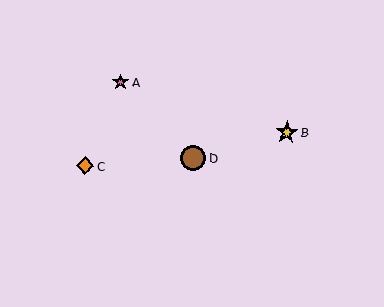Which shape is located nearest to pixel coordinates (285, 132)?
The yellow star (labeled B) at (287, 133) is nearest to that location.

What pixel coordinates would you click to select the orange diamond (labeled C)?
Click at (85, 166) to select the orange diamond C.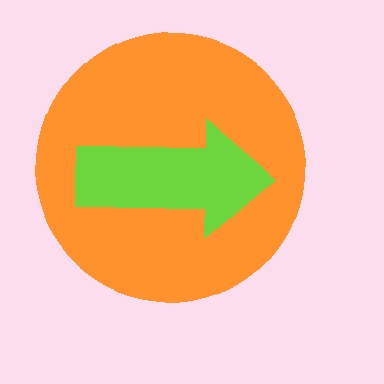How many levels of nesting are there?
2.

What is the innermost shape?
The lime arrow.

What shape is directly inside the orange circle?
The lime arrow.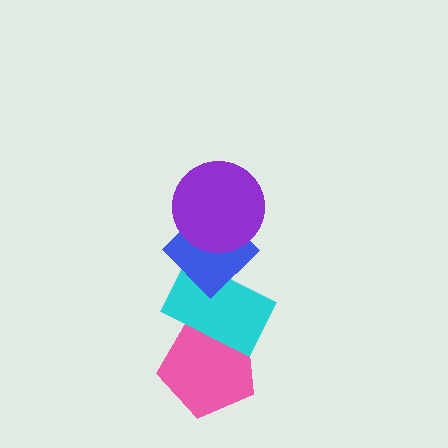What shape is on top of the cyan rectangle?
The blue diamond is on top of the cyan rectangle.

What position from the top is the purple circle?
The purple circle is 1st from the top.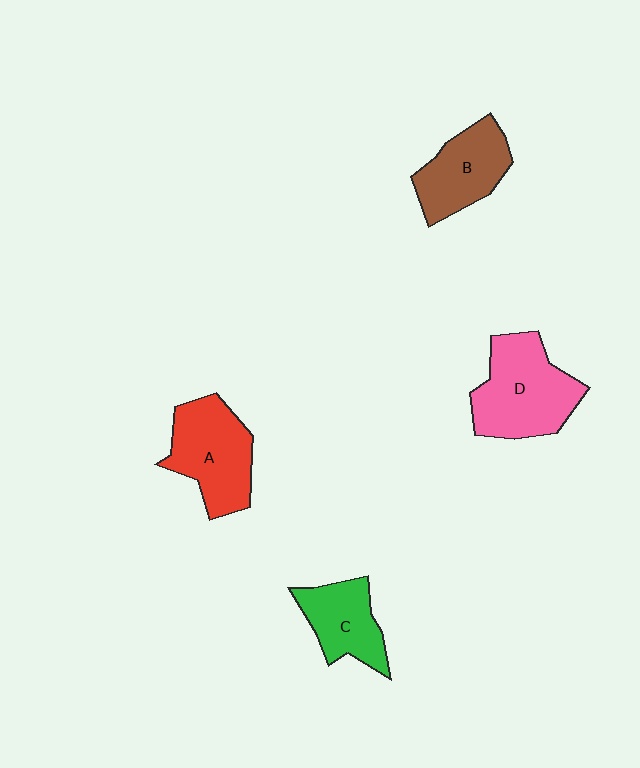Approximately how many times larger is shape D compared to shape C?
Approximately 1.5 times.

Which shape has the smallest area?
Shape C (green).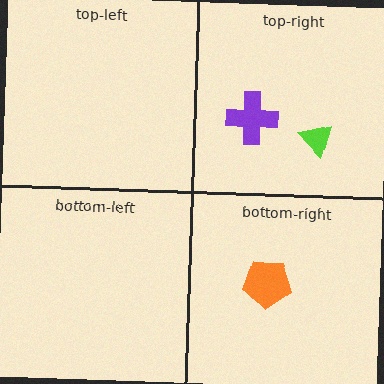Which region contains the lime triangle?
The top-right region.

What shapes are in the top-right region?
The purple cross, the lime triangle.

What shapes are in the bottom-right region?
The orange pentagon.